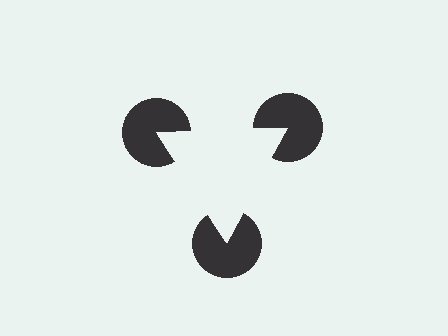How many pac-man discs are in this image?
There are 3 — one at each vertex of the illusory triangle.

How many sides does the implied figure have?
3 sides.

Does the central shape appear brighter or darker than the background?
It typically appears slightly brighter than the background, even though no actual brightness change is drawn.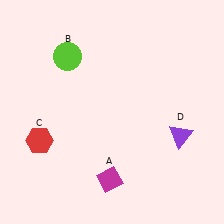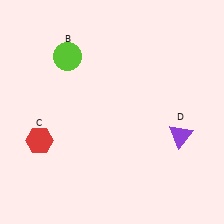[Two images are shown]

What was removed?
The magenta diamond (A) was removed in Image 2.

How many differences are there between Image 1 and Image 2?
There is 1 difference between the two images.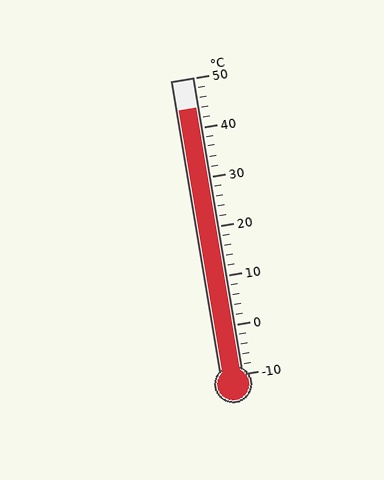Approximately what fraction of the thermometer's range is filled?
The thermometer is filled to approximately 90% of its range.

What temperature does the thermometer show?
The thermometer shows approximately 44°C.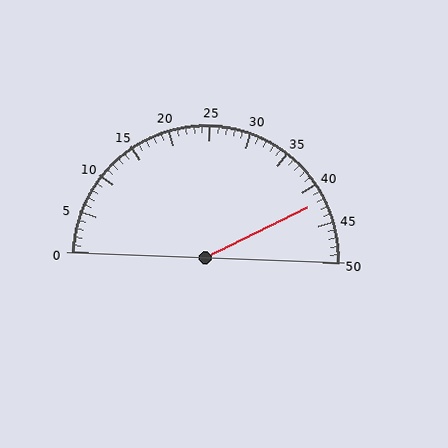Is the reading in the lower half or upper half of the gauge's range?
The reading is in the upper half of the range (0 to 50).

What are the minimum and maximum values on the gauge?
The gauge ranges from 0 to 50.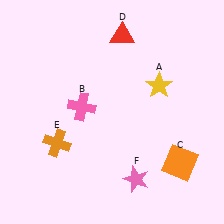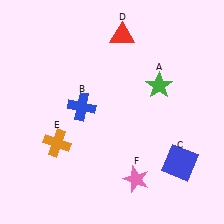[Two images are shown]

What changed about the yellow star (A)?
In Image 1, A is yellow. In Image 2, it changed to green.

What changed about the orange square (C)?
In Image 1, C is orange. In Image 2, it changed to blue.